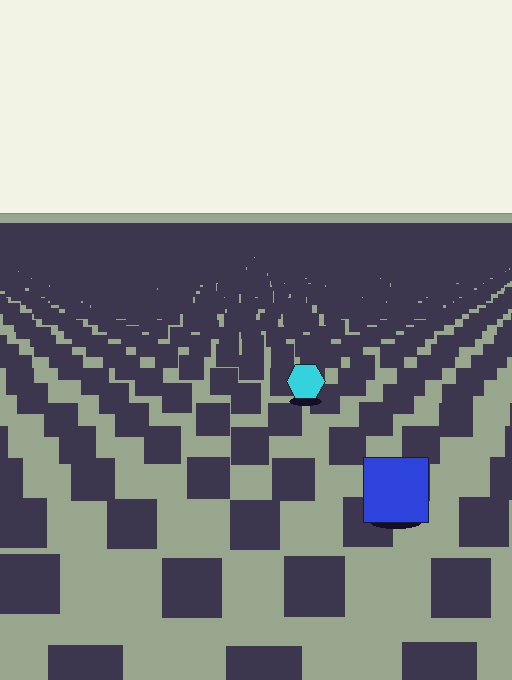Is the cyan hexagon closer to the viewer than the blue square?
No. The blue square is closer — you can tell from the texture gradient: the ground texture is coarser near it.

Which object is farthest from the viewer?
The cyan hexagon is farthest from the viewer. It appears smaller and the ground texture around it is denser.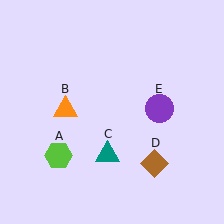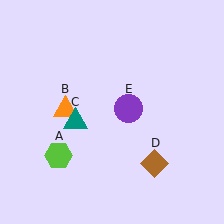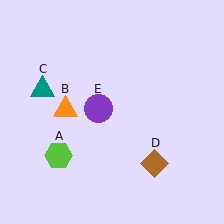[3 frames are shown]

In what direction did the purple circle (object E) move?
The purple circle (object E) moved left.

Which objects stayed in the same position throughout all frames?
Lime hexagon (object A) and orange triangle (object B) and brown diamond (object D) remained stationary.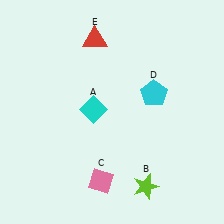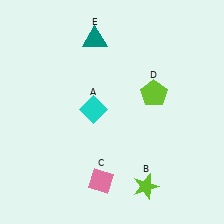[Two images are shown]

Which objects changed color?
D changed from cyan to lime. E changed from red to teal.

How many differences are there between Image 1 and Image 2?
There are 2 differences between the two images.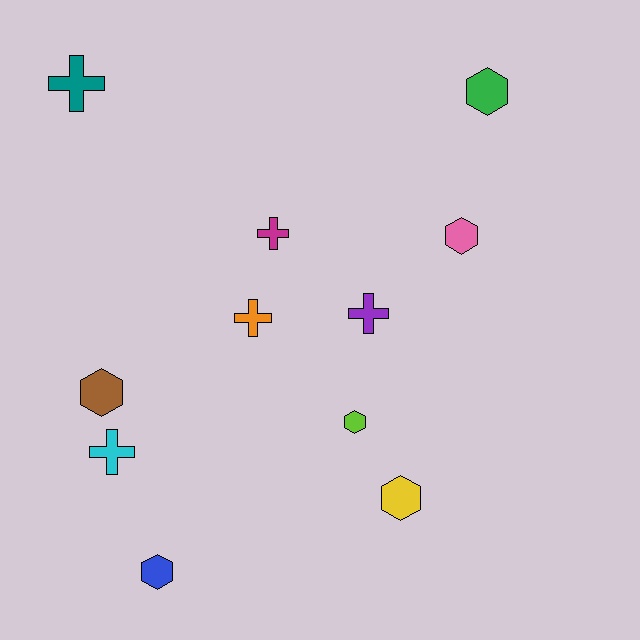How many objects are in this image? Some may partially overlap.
There are 11 objects.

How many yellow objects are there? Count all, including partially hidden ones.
There is 1 yellow object.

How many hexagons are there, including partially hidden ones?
There are 6 hexagons.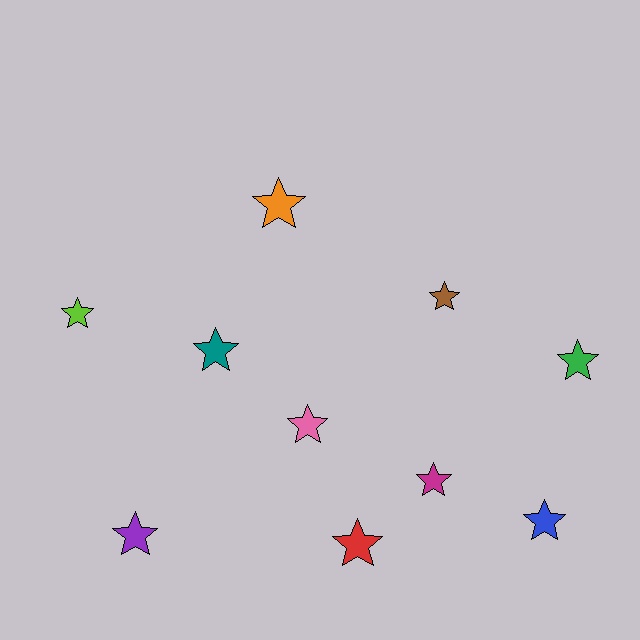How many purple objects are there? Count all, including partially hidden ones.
There is 1 purple object.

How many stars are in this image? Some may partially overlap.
There are 10 stars.